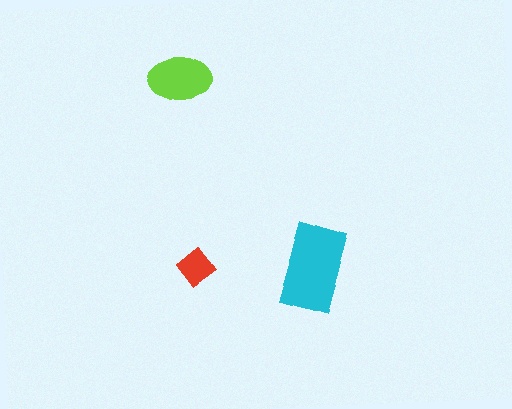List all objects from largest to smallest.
The cyan rectangle, the lime ellipse, the red diamond.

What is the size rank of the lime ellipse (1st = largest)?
2nd.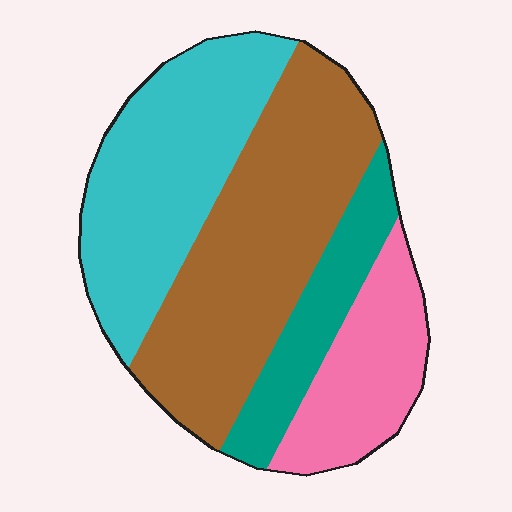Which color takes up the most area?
Brown, at roughly 40%.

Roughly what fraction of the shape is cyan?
Cyan covers around 30% of the shape.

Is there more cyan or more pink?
Cyan.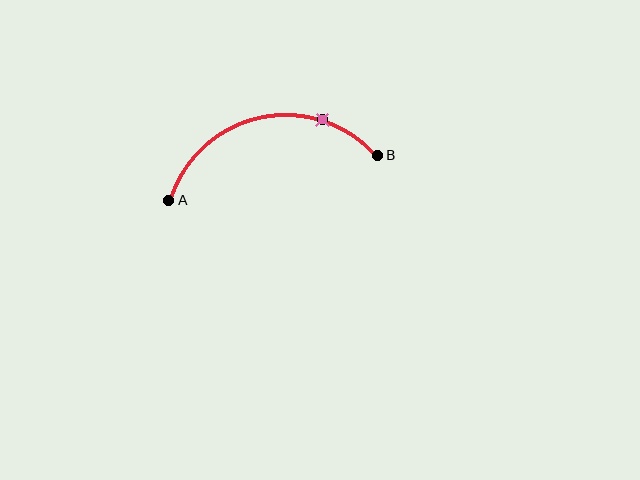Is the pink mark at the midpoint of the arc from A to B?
No. The pink mark lies on the arc but is closer to endpoint B. The arc midpoint would be at the point on the curve equidistant along the arc from both A and B.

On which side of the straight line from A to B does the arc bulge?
The arc bulges above the straight line connecting A and B.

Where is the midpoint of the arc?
The arc midpoint is the point on the curve farthest from the straight line joining A and B. It sits above that line.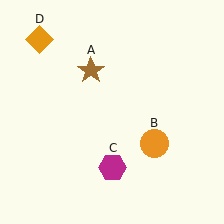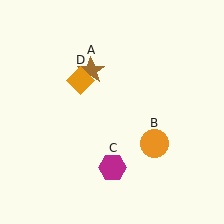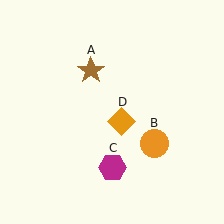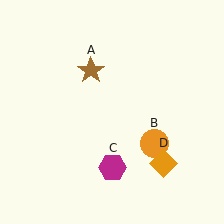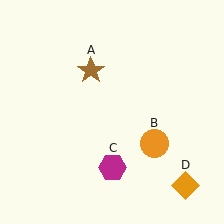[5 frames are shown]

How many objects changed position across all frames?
1 object changed position: orange diamond (object D).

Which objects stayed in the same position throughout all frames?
Brown star (object A) and orange circle (object B) and magenta hexagon (object C) remained stationary.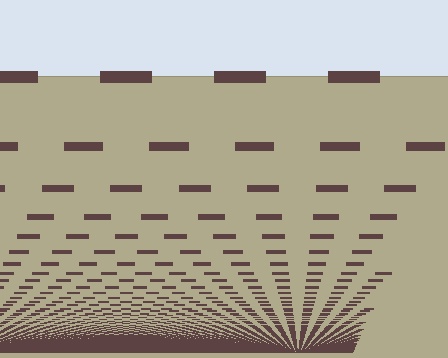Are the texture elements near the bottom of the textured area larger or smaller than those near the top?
Smaller. The gradient is inverted — elements near the bottom are smaller and denser.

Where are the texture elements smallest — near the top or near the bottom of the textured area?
Near the bottom.